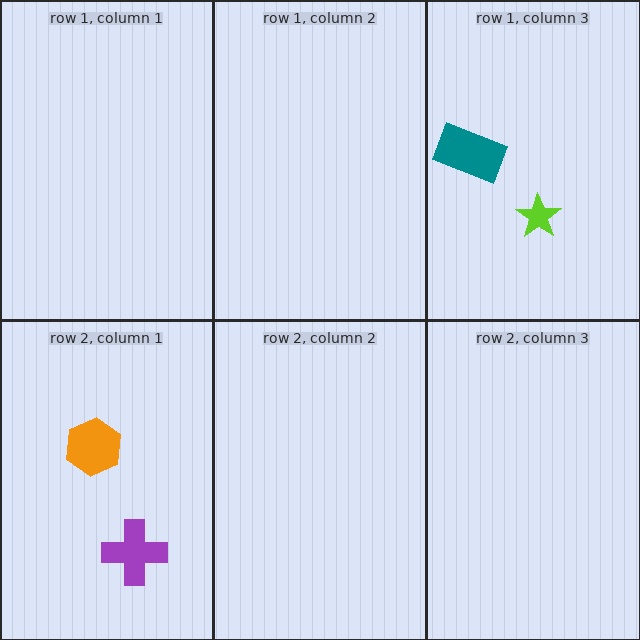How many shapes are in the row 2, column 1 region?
2.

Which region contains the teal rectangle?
The row 1, column 3 region.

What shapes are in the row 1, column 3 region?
The lime star, the teal rectangle.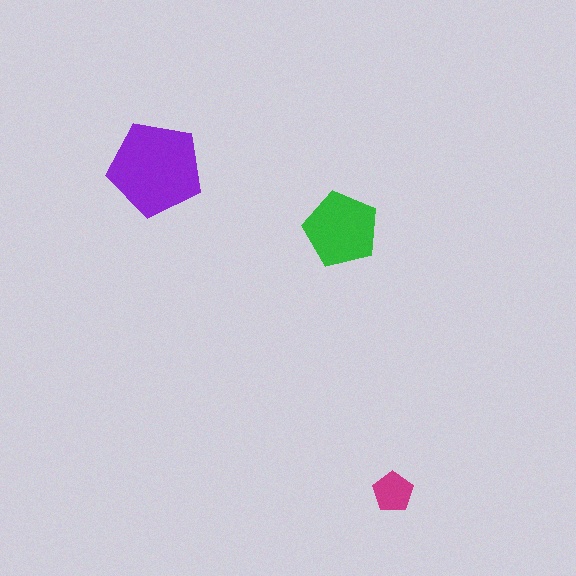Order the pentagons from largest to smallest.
the purple one, the green one, the magenta one.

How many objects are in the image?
There are 3 objects in the image.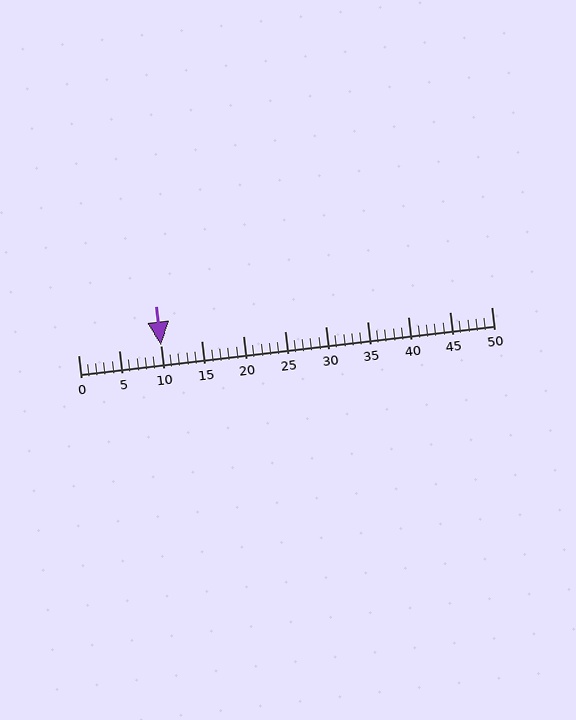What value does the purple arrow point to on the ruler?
The purple arrow points to approximately 10.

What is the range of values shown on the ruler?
The ruler shows values from 0 to 50.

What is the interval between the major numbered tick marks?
The major tick marks are spaced 5 units apart.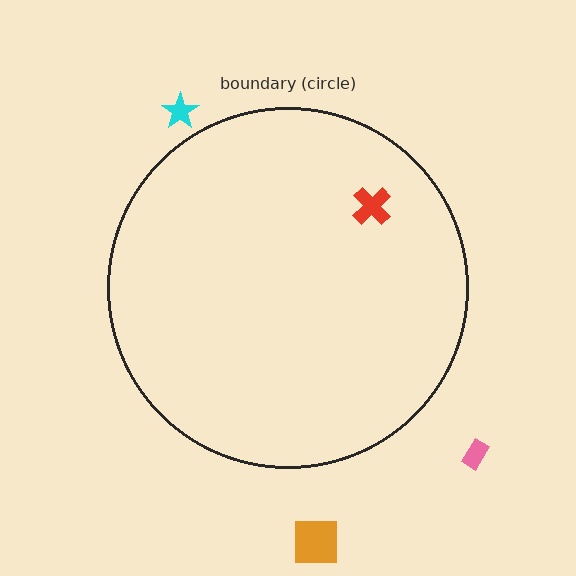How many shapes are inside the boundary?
1 inside, 3 outside.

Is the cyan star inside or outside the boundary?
Outside.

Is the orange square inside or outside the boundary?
Outside.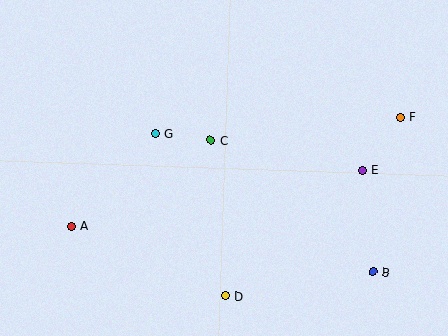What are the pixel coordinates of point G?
Point G is at (155, 134).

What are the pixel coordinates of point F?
Point F is at (400, 117).